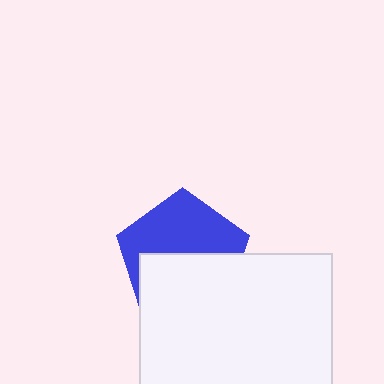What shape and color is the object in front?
The object in front is a white rectangle.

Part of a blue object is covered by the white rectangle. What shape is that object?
It is a pentagon.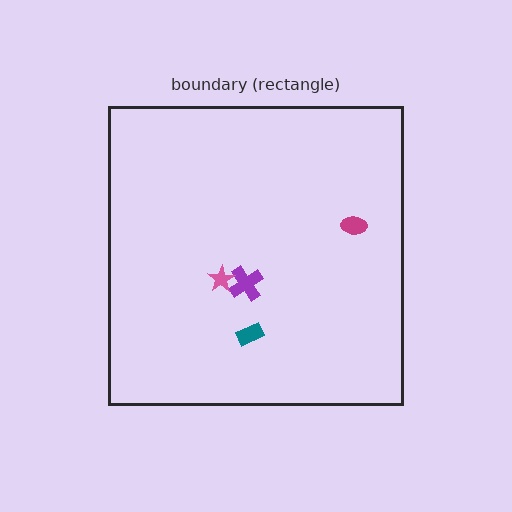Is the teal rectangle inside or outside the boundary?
Inside.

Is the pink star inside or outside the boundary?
Inside.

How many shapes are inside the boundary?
4 inside, 0 outside.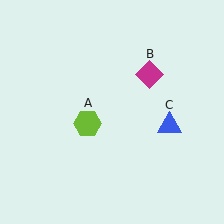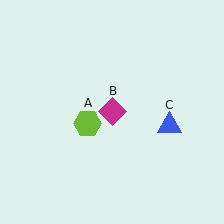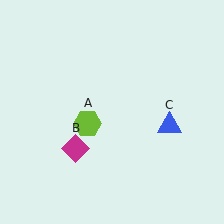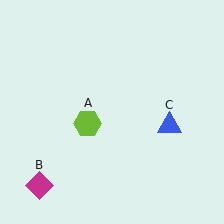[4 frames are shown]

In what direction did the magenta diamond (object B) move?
The magenta diamond (object B) moved down and to the left.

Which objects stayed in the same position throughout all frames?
Lime hexagon (object A) and blue triangle (object C) remained stationary.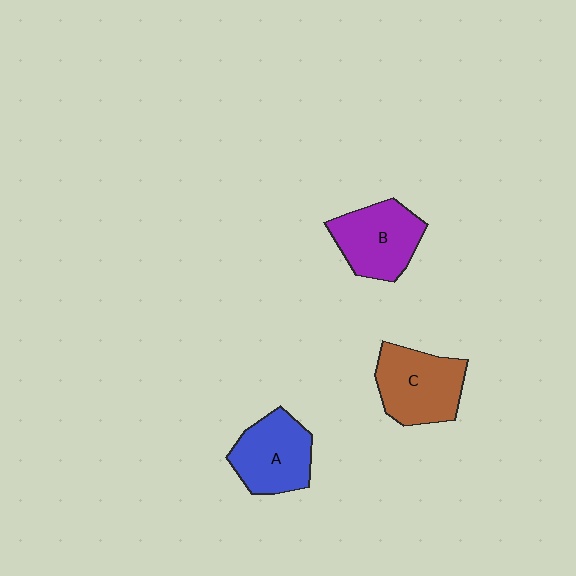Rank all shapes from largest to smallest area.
From largest to smallest: C (brown), B (purple), A (blue).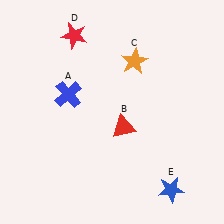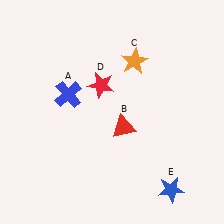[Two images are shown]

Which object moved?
The red star (D) moved down.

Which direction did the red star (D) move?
The red star (D) moved down.